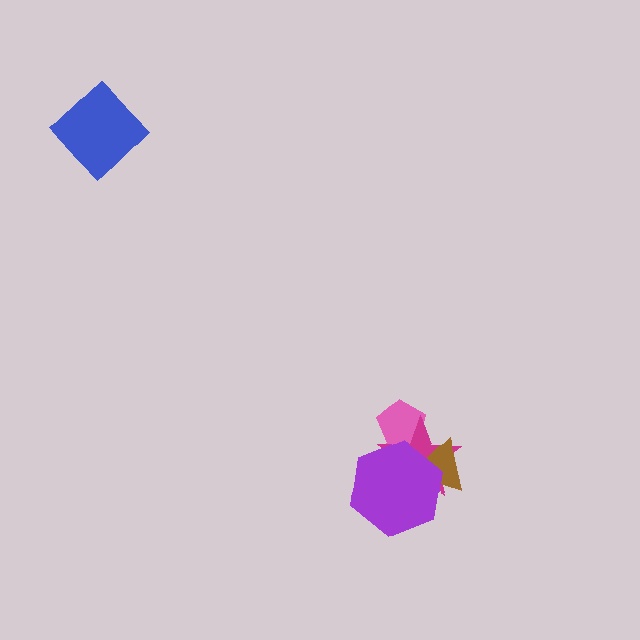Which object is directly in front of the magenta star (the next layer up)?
The brown triangle is directly in front of the magenta star.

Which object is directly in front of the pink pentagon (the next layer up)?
The magenta star is directly in front of the pink pentagon.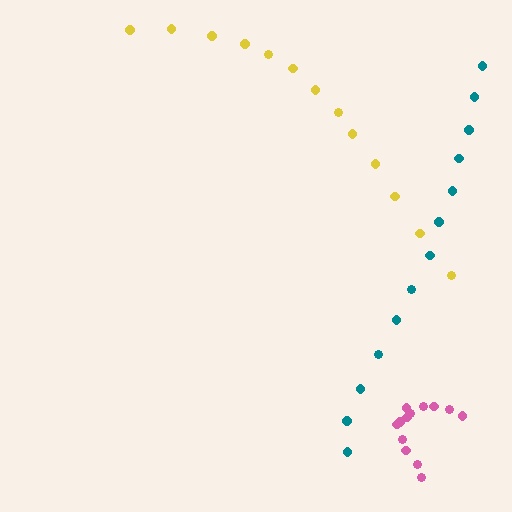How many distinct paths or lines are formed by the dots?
There are 3 distinct paths.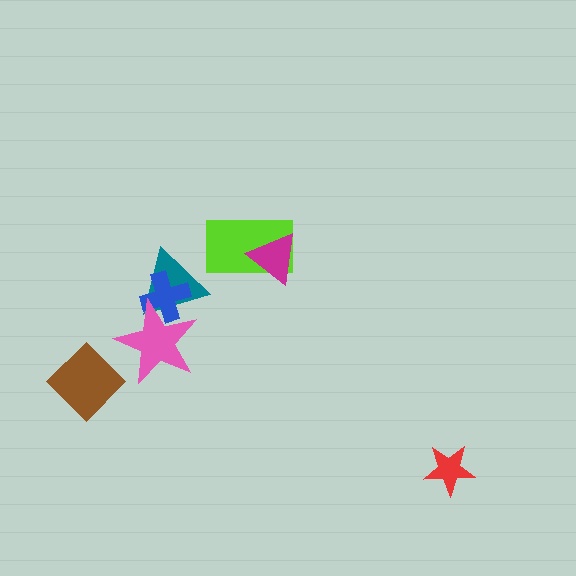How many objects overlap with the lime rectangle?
1 object overlaps with the lime rectangle.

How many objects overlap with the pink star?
2 objects overlap with the pink star.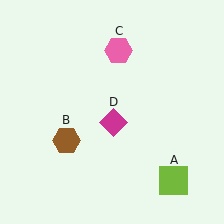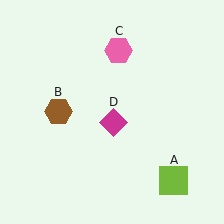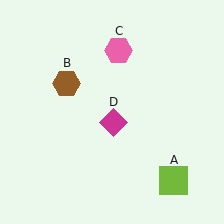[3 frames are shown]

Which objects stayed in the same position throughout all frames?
Lime square (object A) and pink hexagon (object C) and magenta diamond (object D) remained stationary.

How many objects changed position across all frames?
1 object changed position: brown hexagon (object B).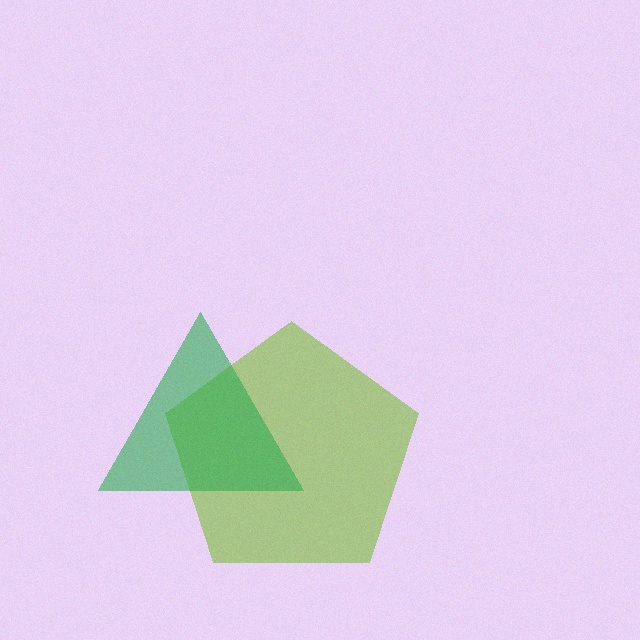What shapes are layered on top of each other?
The layered shapes are: a lime pentagon, a green triangle.